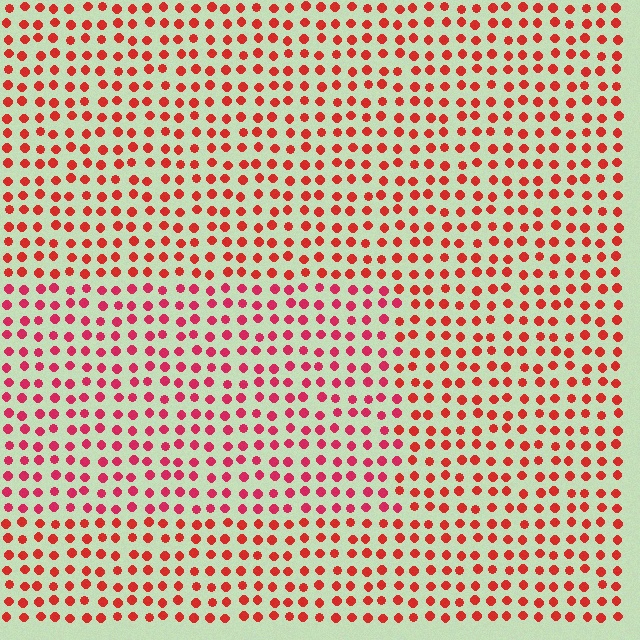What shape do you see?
I see a rectangle.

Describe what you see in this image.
The image is filled with small red elements in a uniform arrangement. A rectangle-shaped region is visible where the elements are tinted to a slightly different hue, forming a subtle color boundary.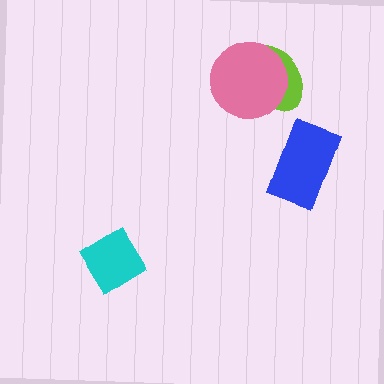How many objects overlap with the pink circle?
1 object overlaps with the pink circle.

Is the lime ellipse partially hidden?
Yes, it is partially covered by another shape.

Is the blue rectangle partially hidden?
No, no other shape covers it.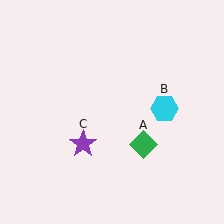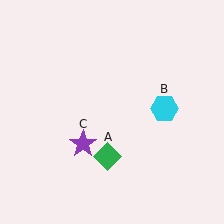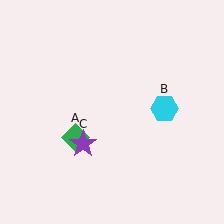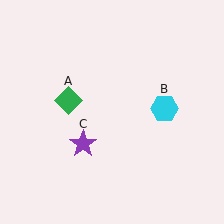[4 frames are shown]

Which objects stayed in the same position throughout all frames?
Cyan hexagon (object B) and purple star (object C) remained stationary.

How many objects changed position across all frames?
1 object changed position: green diamond (object A).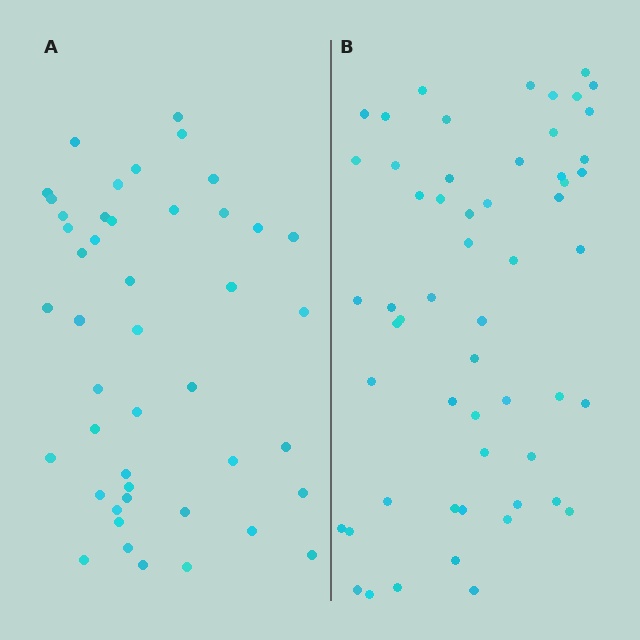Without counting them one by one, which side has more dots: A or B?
Region B (the right region) has more dots.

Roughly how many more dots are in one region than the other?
Region B has roughly 12 or so more dots than region A.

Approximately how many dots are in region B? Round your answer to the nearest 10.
About 60 dots. (The exact count is 56, which rounds to 60.)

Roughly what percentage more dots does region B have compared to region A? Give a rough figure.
About 25% more.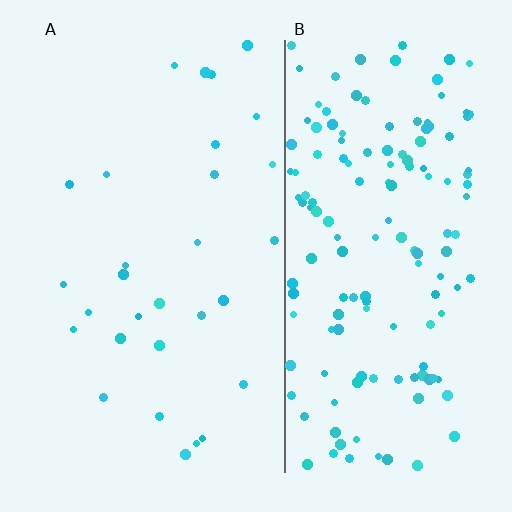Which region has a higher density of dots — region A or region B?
B (the right).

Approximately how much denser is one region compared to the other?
Approximately 5.2× — region B over region A.